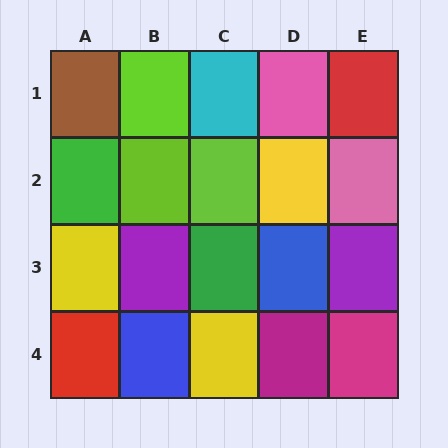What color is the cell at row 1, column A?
Brown.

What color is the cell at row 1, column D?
Pink.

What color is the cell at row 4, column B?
Blue.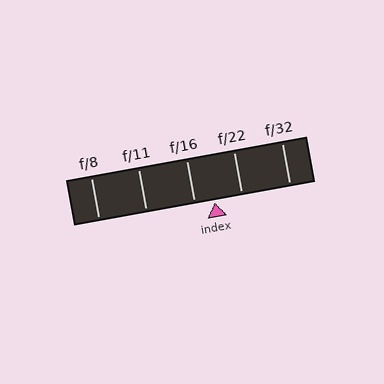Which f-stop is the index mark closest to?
The index mark is closest to f/16.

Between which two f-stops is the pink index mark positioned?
The index mark is between f/16 and f/22.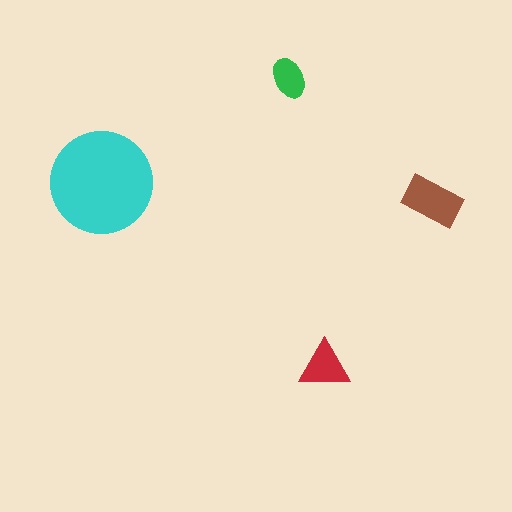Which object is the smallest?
The green ellipse.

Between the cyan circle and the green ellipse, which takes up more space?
The cyan circle.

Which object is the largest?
The cyan circle.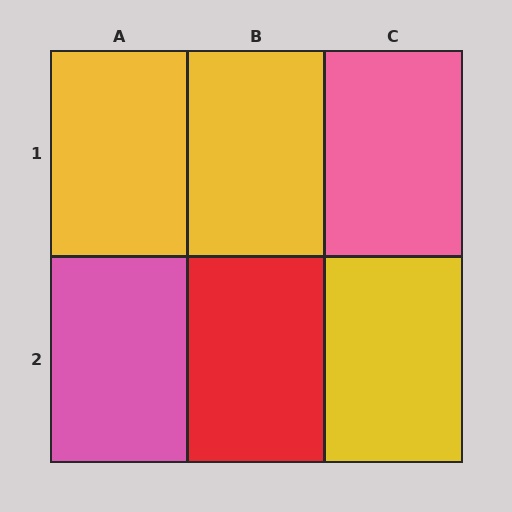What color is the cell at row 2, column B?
Red.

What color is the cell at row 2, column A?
Pink.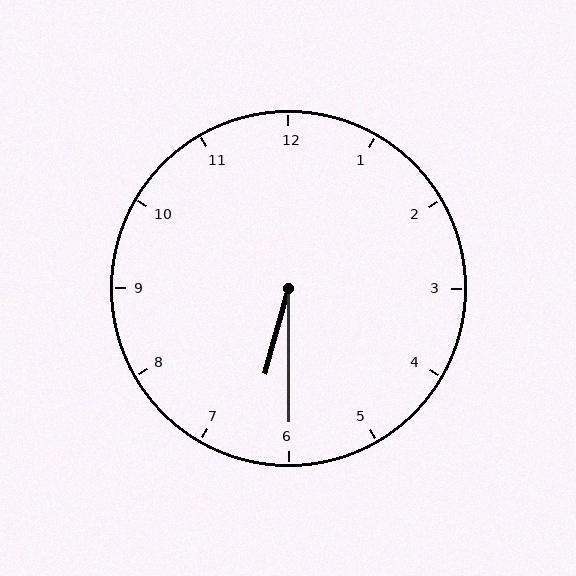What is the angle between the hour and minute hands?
Approximately 15 degrees.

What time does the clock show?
6:30.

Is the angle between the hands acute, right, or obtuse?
It is acute.